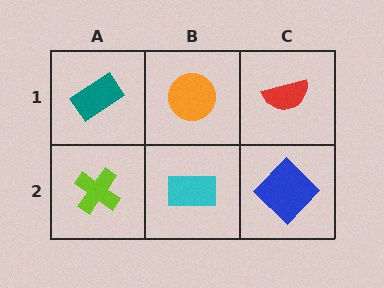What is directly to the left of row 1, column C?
An orange circle.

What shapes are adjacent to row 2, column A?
A teal rectangle (row 1, column A), a cyan rectangle (row 2, column B).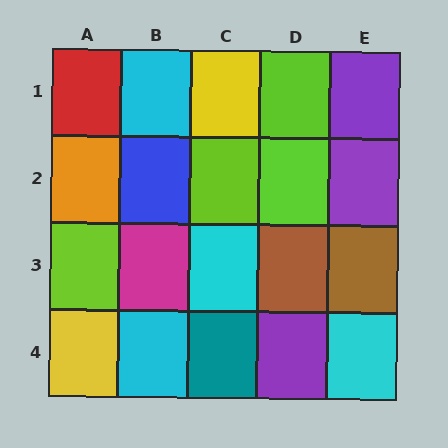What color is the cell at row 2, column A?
Orange.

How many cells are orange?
1 cell is orange.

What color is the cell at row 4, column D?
Purple.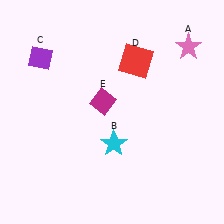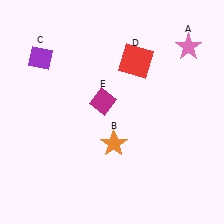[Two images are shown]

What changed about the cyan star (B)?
In Image 1, B is cyan. In Image 2, it changed to orange.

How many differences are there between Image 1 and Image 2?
There is 1 difference between the two images.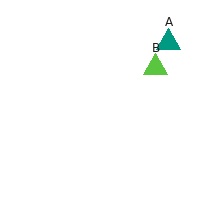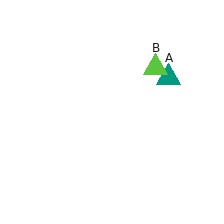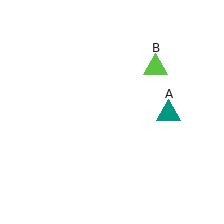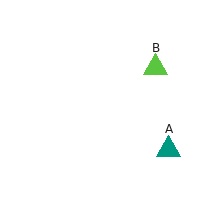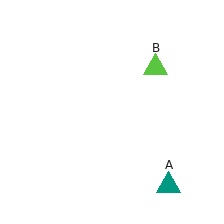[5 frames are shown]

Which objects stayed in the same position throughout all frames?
Lime triangle (object B) remained stationary.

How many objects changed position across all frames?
1 object changed position: teal triangle (object A).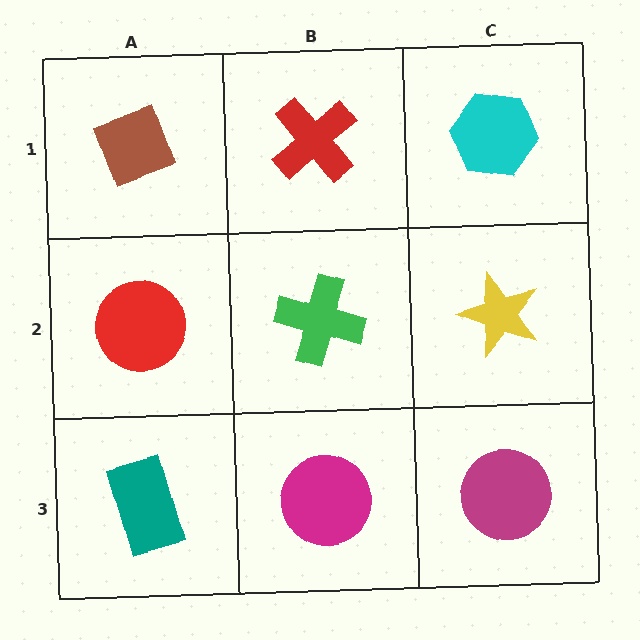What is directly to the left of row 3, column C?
A magenta circle.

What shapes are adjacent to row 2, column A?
A brown diamond (row 1, column A), a teal rectangle (row 3, column A), a green cross (row 2, column B).